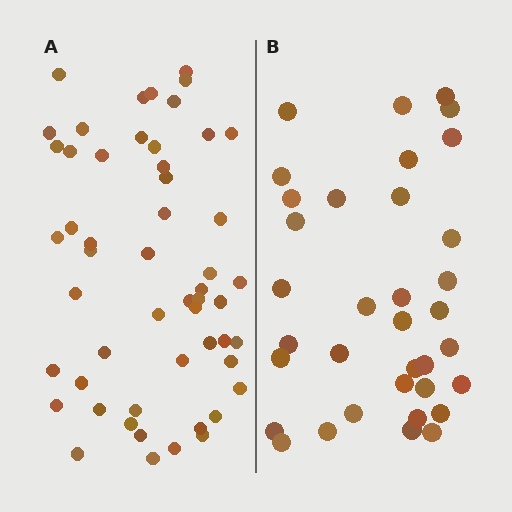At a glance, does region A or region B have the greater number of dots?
Region A (the left region) has more dots.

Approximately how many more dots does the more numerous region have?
Region A has approximately 20 more dots than region B.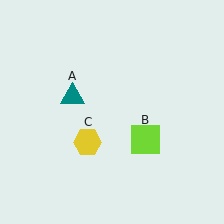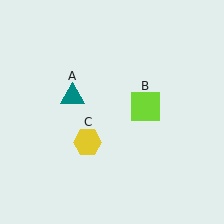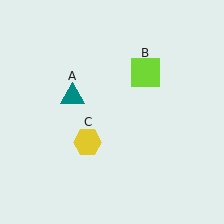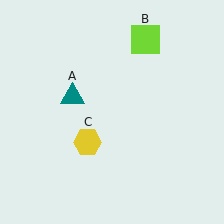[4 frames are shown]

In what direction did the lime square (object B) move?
The lime square (object B) moved up.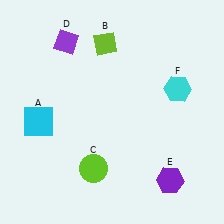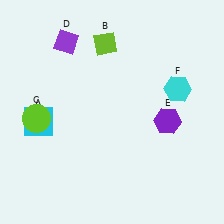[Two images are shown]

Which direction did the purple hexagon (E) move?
The purple hexagon (E) moved up.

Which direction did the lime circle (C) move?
The lime circle (C) moved left.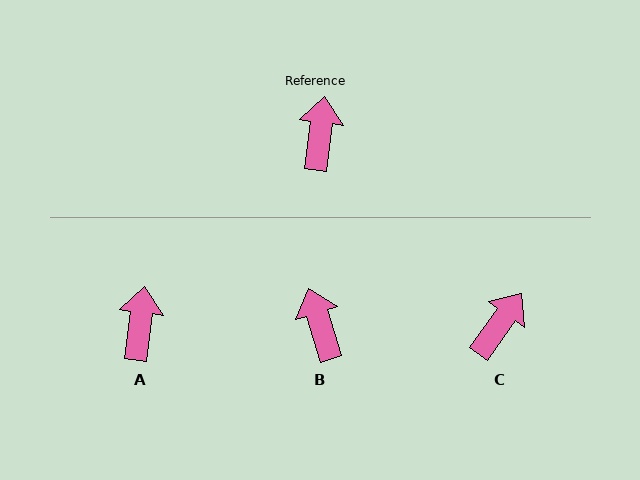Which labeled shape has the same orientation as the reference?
A.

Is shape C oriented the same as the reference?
No, it is off by about 28 degrees.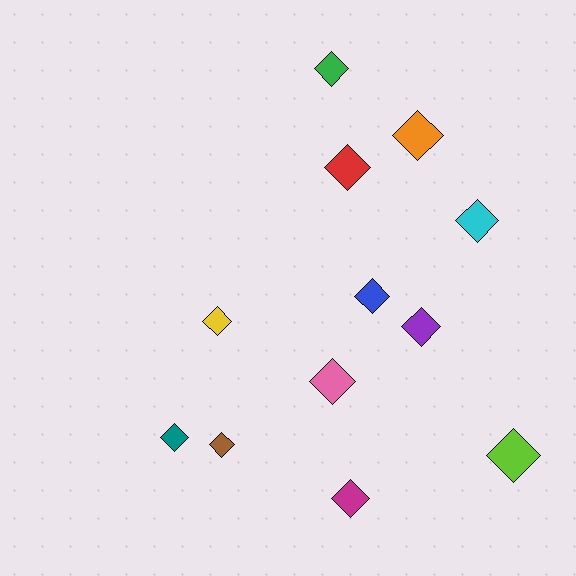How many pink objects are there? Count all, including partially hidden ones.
There is 1 pink object.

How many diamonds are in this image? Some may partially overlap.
There are 12 diamonds.